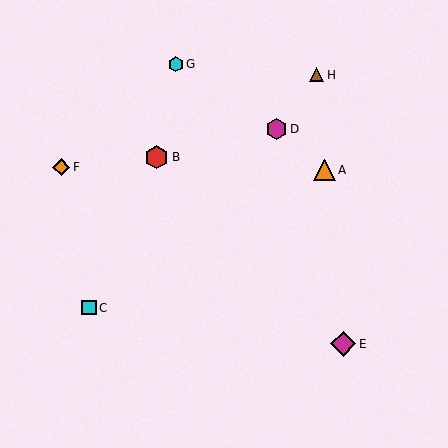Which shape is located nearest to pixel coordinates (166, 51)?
The cyan hexagon (labeled G) at (176, 64) is nearest to that location.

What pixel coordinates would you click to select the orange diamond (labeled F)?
Click at (61, 167) to select the orange diamond F.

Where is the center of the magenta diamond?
The center of the magenta diamond is at (343, 344).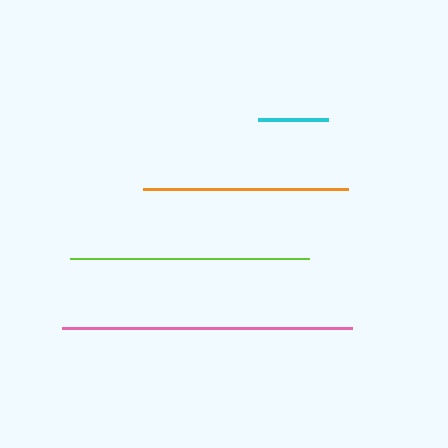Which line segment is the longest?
The pink line is the longest at approximately 290 pixels.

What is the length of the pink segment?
The pink segment is approximately 290 pixels long.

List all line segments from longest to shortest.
From longest to shortest: pink, lime, orange, cyan.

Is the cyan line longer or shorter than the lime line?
The lime line is longer than the cyan line.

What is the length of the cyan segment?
The cyan segment is approximately 70 pixels long.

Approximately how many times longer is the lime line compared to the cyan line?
The lime line is approximately 3.4 times the length of the cyan line.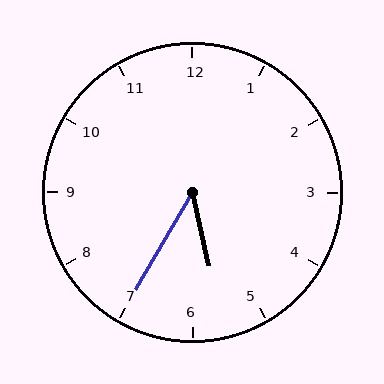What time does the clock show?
5:35.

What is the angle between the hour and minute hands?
Approximately 42 degrees.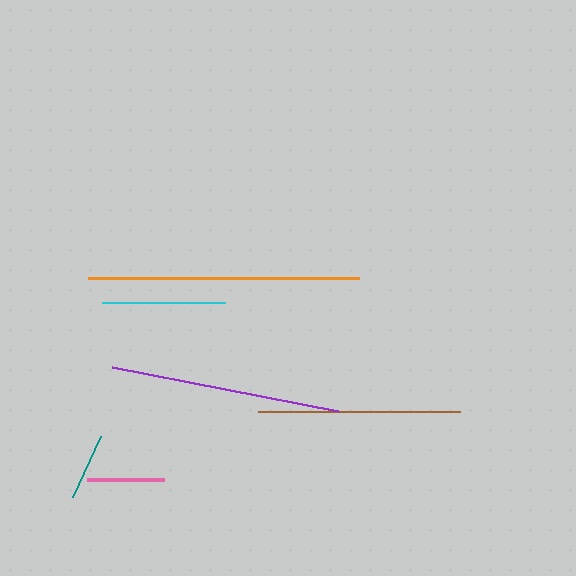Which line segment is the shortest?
The teal line is the shortest at approximately 68 pixels.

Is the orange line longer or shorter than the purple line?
The orange line is longer than the purple line.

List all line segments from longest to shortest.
From longest to shortest: orange, purple, brown, cyan, pink, teal.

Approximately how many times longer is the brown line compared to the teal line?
The brown line is approximately 3.0 times the length of the teal line.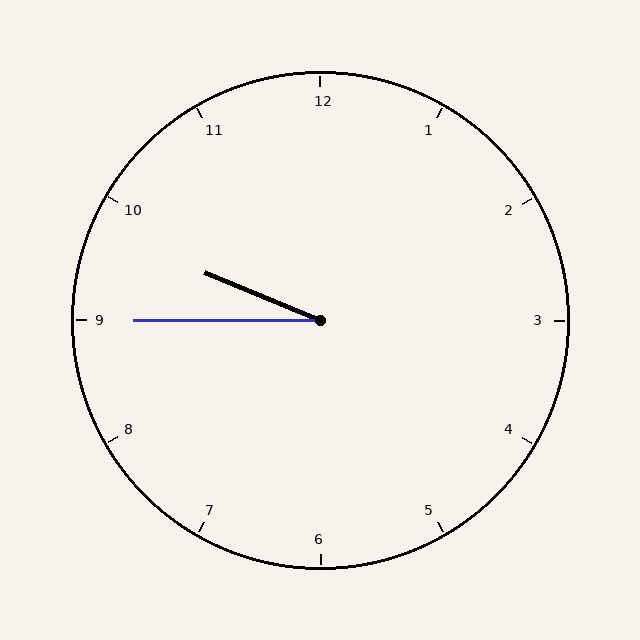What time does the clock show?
9:45.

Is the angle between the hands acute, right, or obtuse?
It is acute.